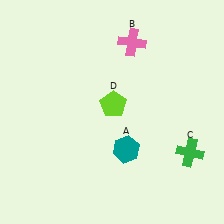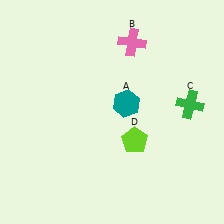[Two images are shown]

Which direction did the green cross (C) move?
The green cross (C) moved up.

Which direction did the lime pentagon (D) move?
The lime pentagon (D) moved down.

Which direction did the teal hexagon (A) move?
The teal hexagon (A) moved up.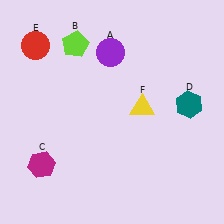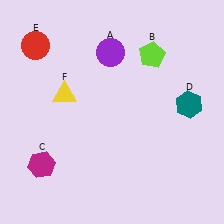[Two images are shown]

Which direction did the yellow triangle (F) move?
The yellow triangle (F) moved left.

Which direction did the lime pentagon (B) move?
The lime pentagon (B) moved right.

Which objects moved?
The objects that moved are: the lime pentagon (B), the yellow triangle (F).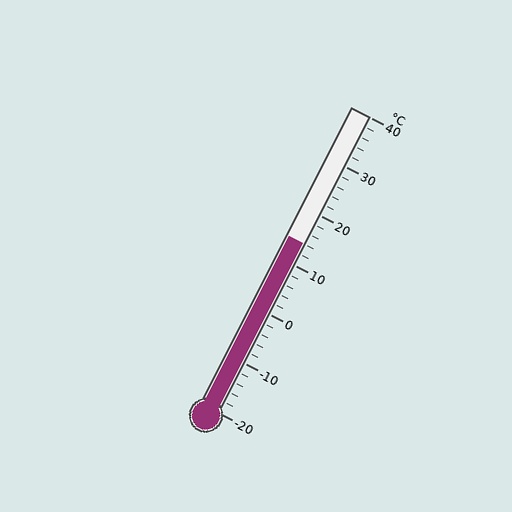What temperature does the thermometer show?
The thermometer shows approximately 14°C.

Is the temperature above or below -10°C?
The temperature is above -10°C.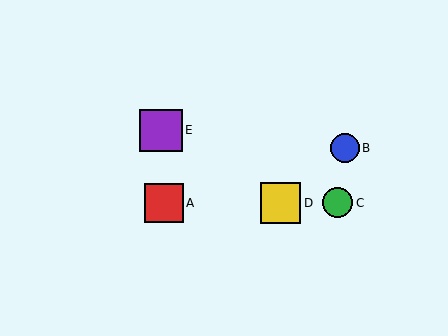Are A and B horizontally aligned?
No, A is at y≈203 and B is at y≈148.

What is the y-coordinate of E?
Object E is at y≈130.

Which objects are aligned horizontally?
Objects A, C, D are aligned horizontally.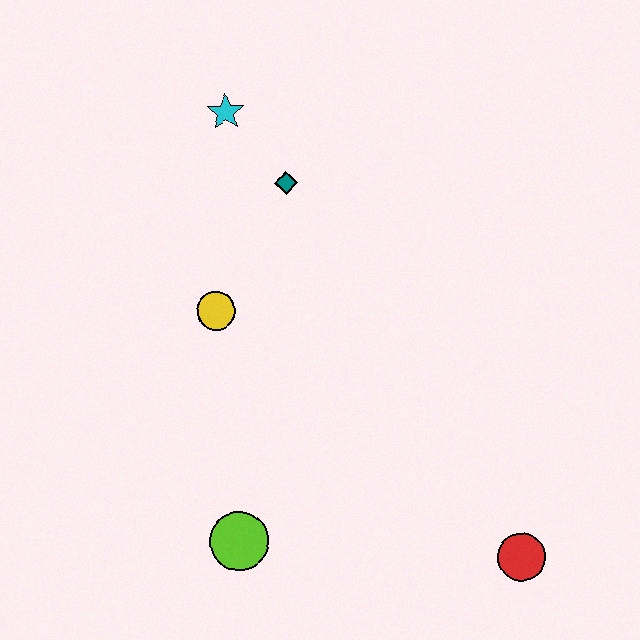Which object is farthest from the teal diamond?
The red circle is farthest from the teal diamond.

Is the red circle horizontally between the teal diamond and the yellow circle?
No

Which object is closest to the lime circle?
The yellow circle is closest to the lime circle.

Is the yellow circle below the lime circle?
No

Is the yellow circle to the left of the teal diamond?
Yes